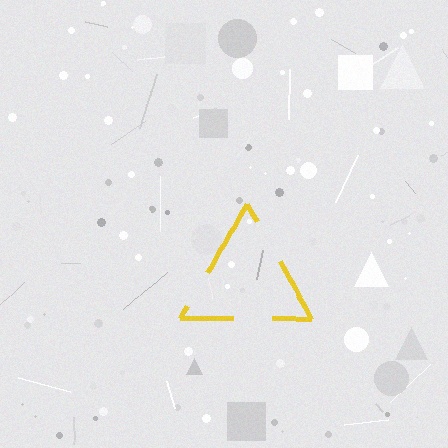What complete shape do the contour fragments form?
The contour fragments form a triangle.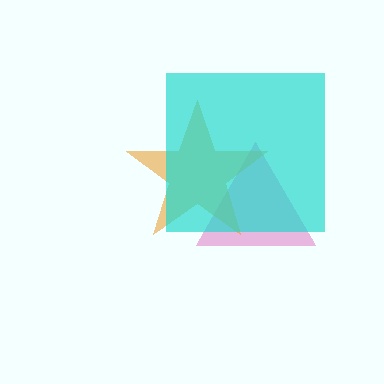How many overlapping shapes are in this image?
There are 3 overlapping shapes in the image.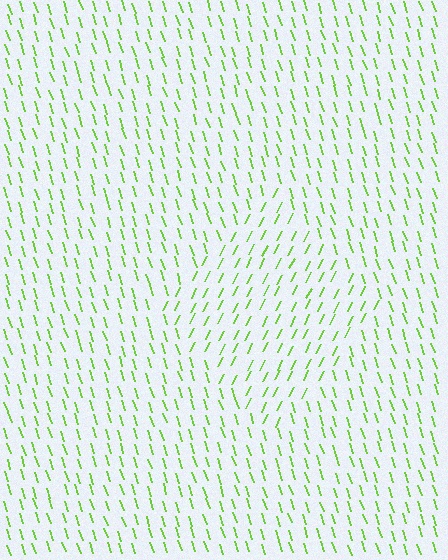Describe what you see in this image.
The image is filled with small lime line segments. A diamond region in the image has lines oriented differently from the surrounding lines, creating a visible texture boundary.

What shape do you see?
I see a diamond.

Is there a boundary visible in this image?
Yes, there is a texture boundary formed by a change in line orientation.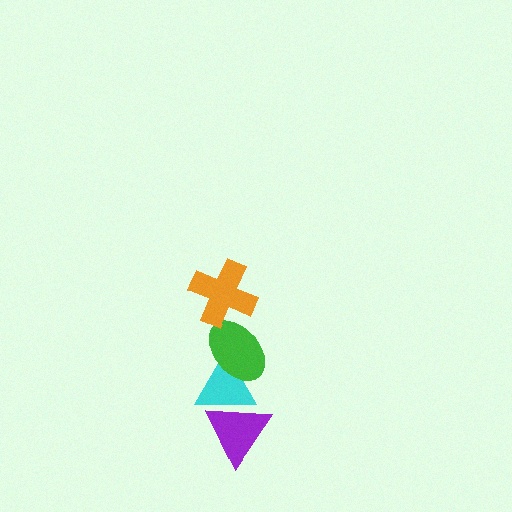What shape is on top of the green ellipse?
The orange cross is on top of the green ellipse.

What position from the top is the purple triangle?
The purple triangle is 4th from the top.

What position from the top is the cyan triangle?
The cyan triangle is 3rd from the top.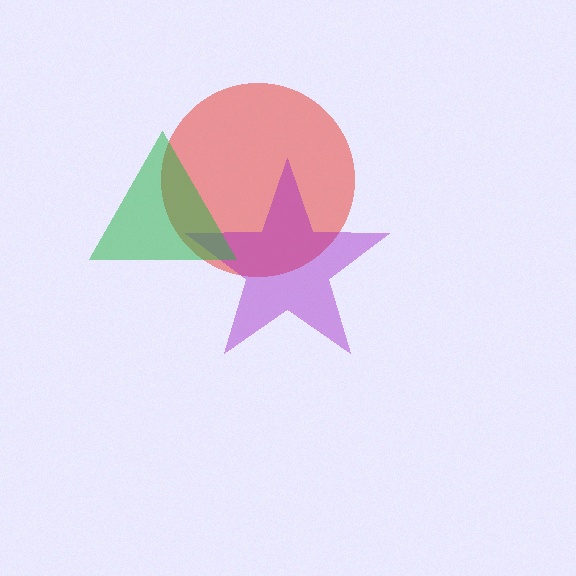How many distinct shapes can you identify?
There are 3 distinct shapes: a red circle, a purple star, a green triangle.